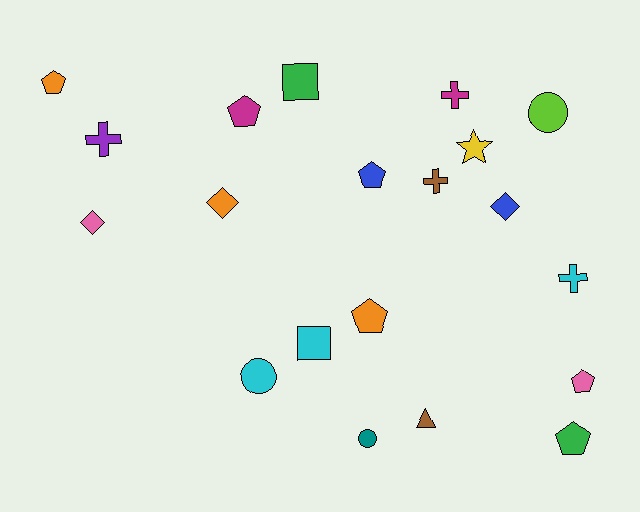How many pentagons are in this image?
There are 6 pentagons.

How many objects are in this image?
There are 20 objects.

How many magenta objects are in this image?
There are 2 magenta objects.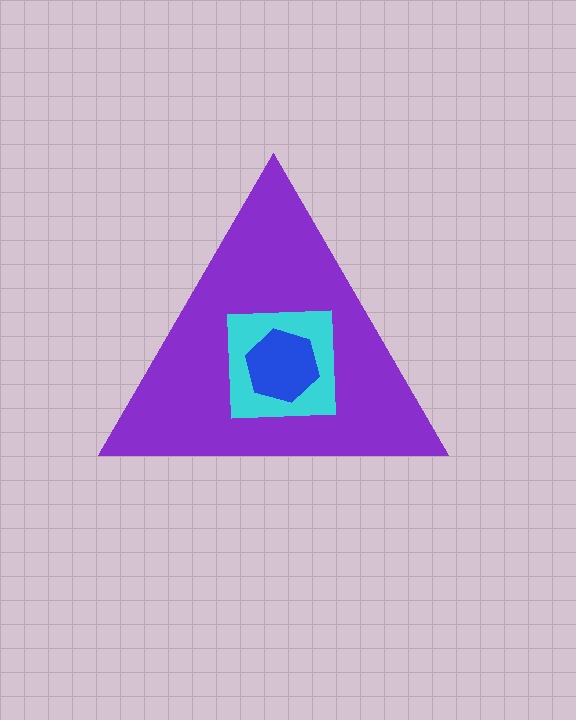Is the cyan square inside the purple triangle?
Yes.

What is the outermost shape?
The purple triangle.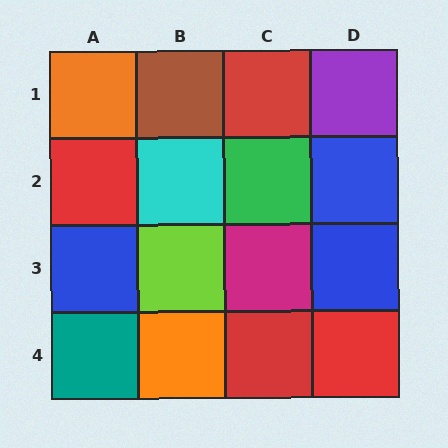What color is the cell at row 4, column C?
Red.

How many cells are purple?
1 cell is purple.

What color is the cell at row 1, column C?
Red.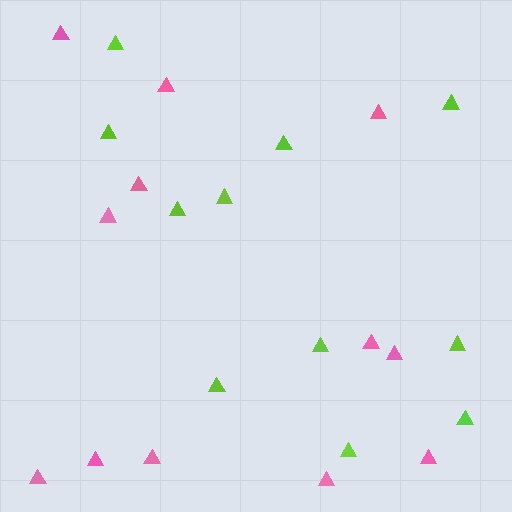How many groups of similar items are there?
There are 2 groups: one group of lime triangles (11) and one group of pink triangles (12).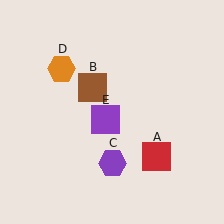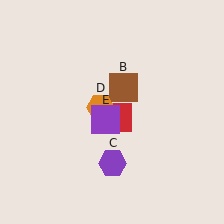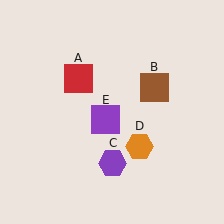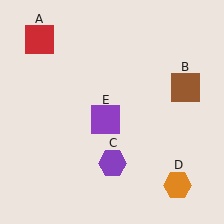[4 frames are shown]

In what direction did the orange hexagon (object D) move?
The orange hexagon (object D) moved down and to the right.